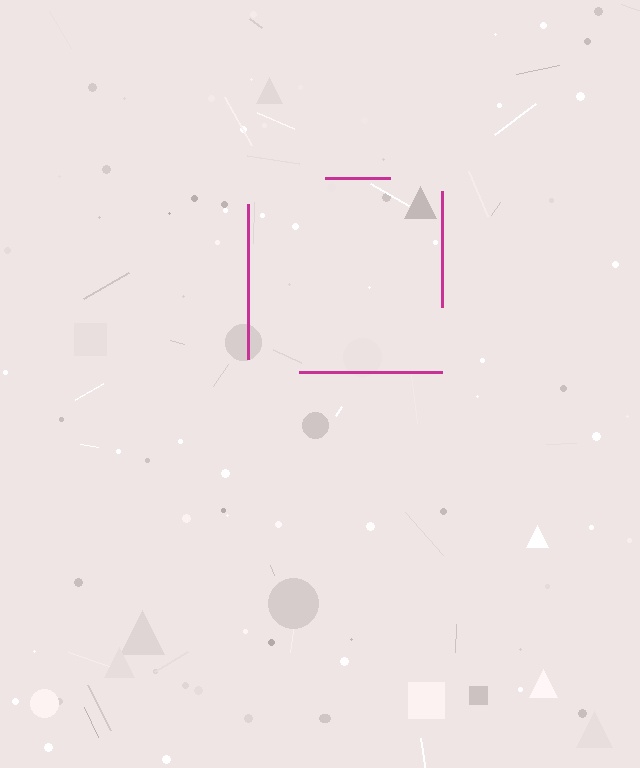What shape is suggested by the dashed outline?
The dashed outline suggests a square.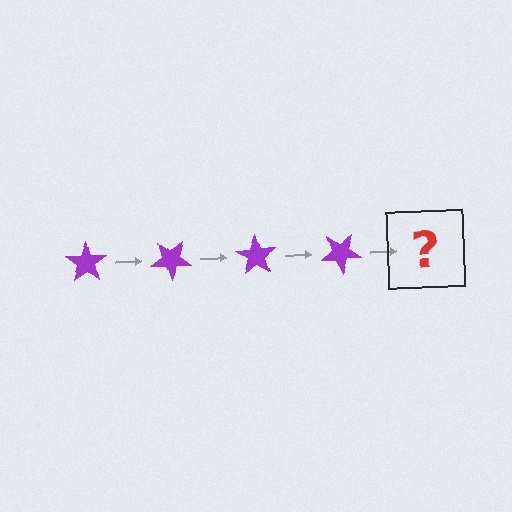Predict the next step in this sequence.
The next step is a purple star rotated 140 degrees.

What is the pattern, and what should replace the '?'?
The pattern is that the star rotates 35 degrees each step. The '?' should be a purple star rotated 140 degrees.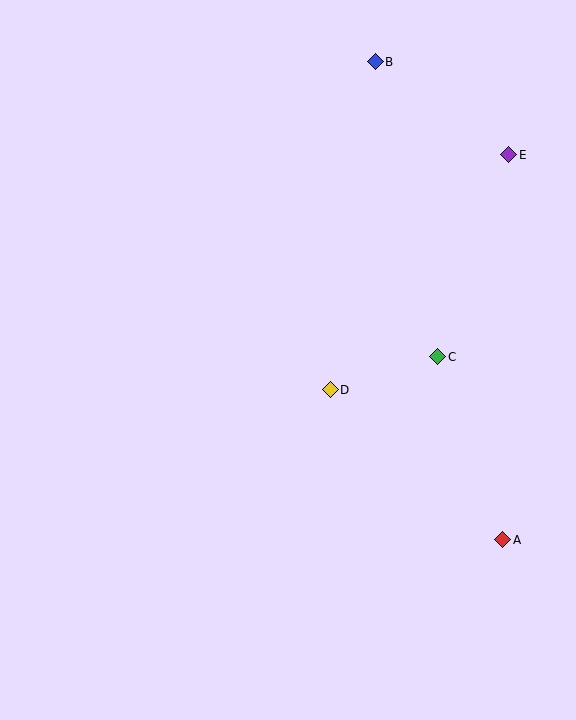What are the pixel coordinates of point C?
Point C is at (438, 357).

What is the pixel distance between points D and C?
The distance between D and C is 112 pixels.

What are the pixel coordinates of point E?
Point E is at (509, 155).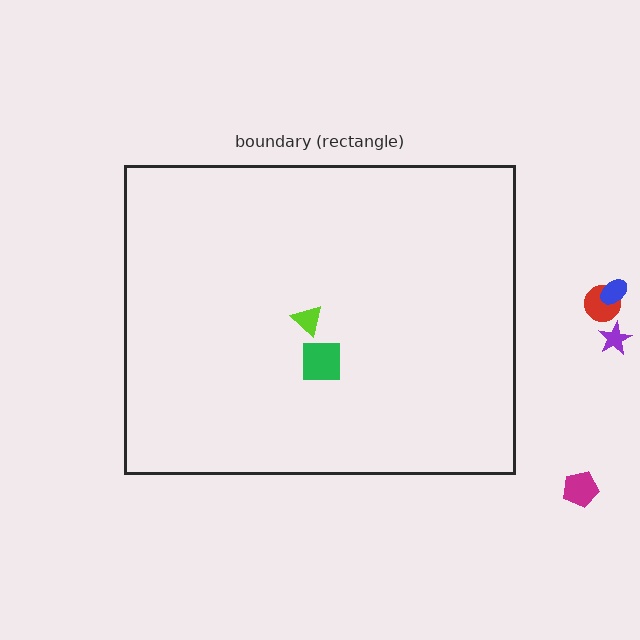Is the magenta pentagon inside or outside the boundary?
Outside.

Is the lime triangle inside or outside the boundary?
Inside.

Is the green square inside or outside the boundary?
Inside.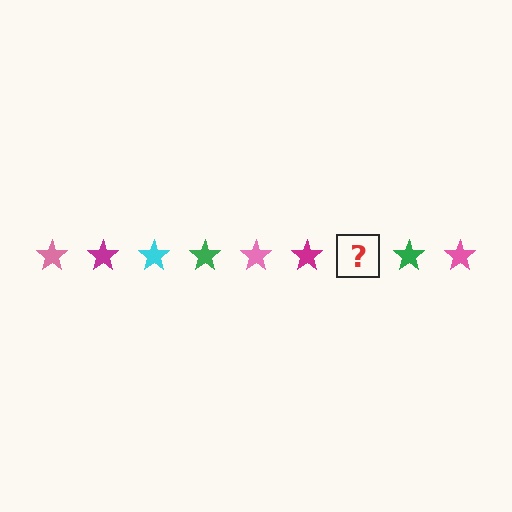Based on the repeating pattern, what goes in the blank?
The blank should be a cyan star.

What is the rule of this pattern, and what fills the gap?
The rule is that the pattern cycles through pink, magenta, cyan, green stars. The gap should be filled with a cyan star.